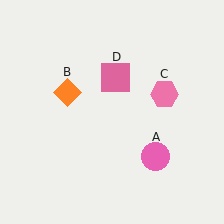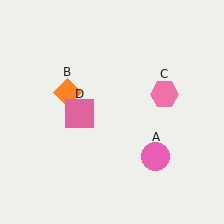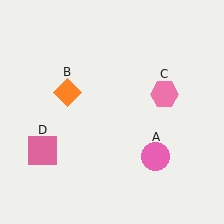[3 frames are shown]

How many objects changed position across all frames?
1 object changed position: pink square (object D).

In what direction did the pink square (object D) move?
The pink square (object D) moved down and to the left.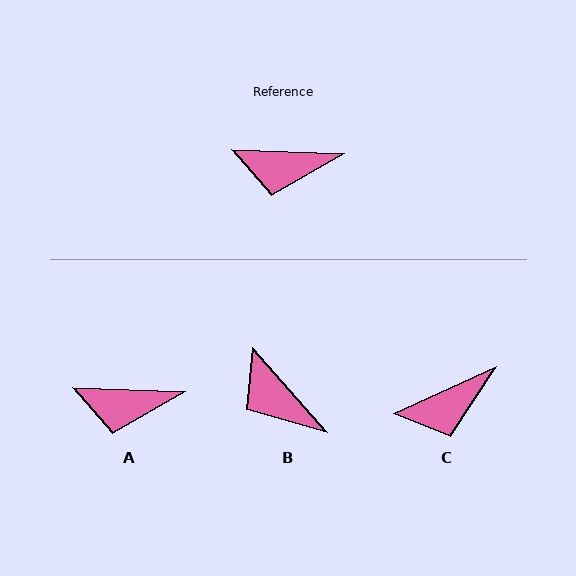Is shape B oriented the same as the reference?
No, it is off by about 46 degrees.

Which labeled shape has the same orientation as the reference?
A.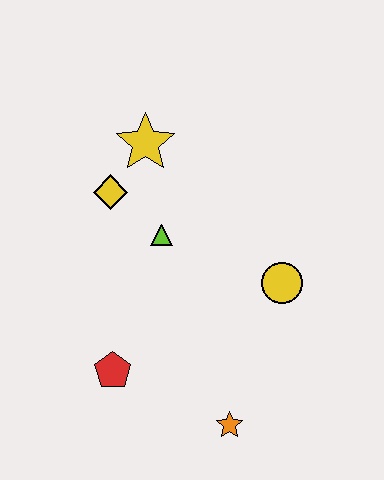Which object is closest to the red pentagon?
The orange star is closest to the red pentagon.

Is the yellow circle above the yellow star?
No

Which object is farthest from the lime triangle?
The orange star is farthest from the lime triangle.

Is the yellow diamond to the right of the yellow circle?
No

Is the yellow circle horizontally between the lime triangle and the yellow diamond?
No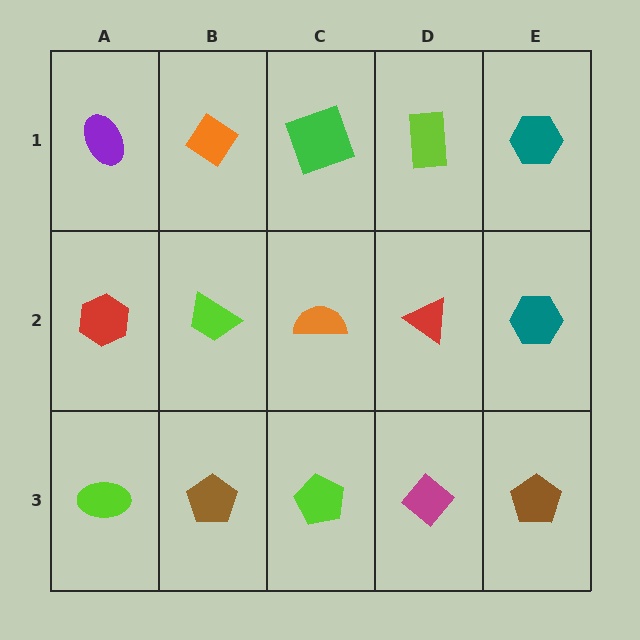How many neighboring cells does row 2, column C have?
4.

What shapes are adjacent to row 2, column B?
An orange diamond (row 1, column B), a brown pentagon (row 3, column B), a red hexagon (row 2, column A), an orange semicircle (row 2, column C).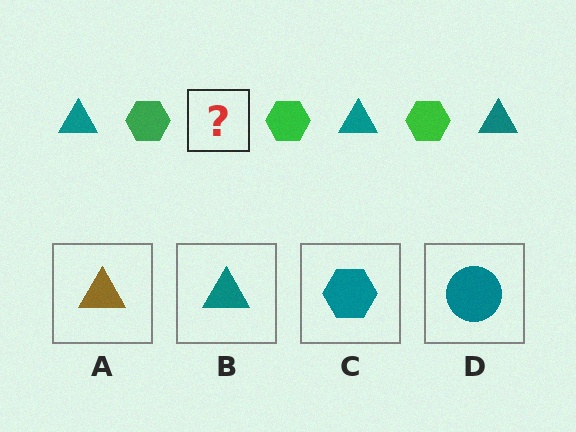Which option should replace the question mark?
Option B.